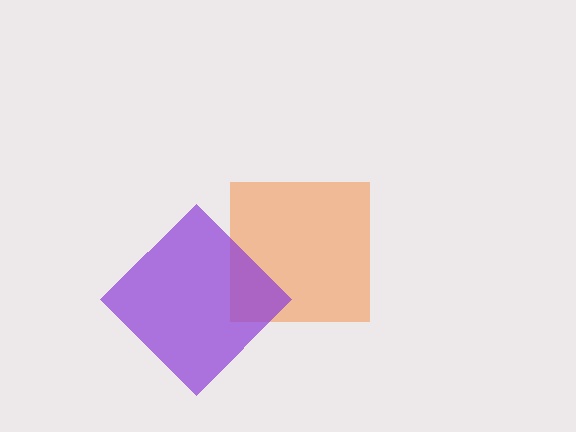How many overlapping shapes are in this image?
There are 2 overlapping shapes in the image.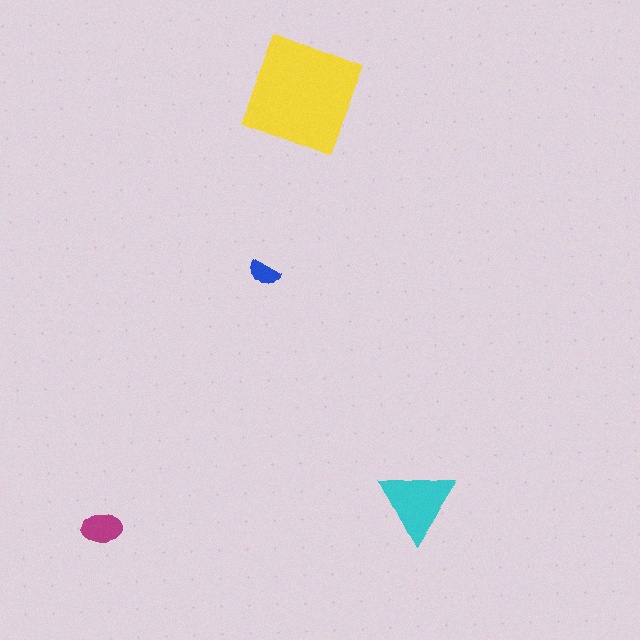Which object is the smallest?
The blue semicircle.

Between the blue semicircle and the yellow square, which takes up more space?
The yellow square.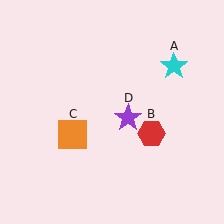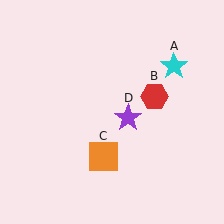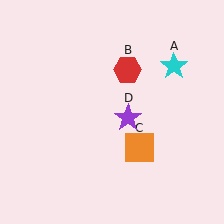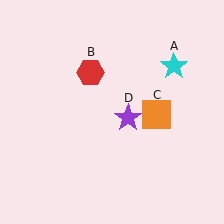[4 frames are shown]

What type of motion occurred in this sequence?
The red hexagon (object B), orange square (object C) rotated counterclockwise around the center of the scene.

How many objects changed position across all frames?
2 objects changed position: red hexagon (object B), orange square (object C).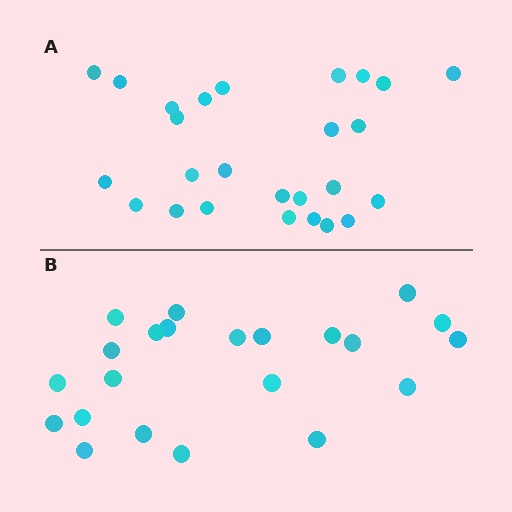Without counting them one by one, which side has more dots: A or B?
Region A (the top region) has more dots.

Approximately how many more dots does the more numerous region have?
Region A has about 4 more dots than region B.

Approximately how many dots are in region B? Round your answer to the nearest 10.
About 20 dots. (The exact count is 22, which rounds to 20.)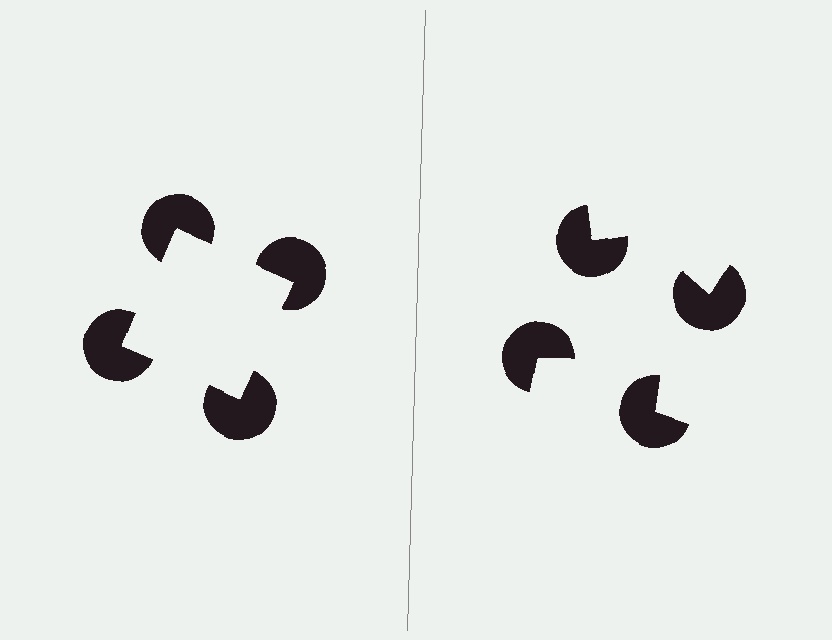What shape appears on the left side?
An illusory square.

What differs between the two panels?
The pac-man discs are positioned identically on both sides; only the wedge orientations differ. On the left they align to a square; on the right they are misaligned.